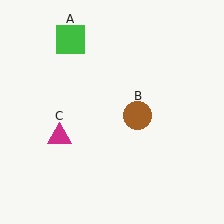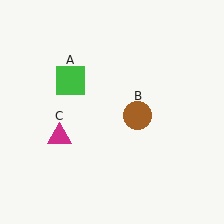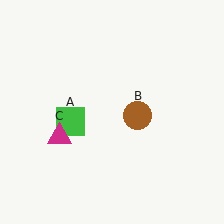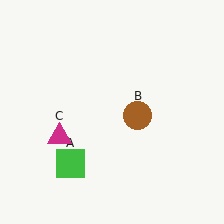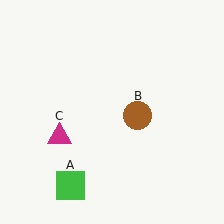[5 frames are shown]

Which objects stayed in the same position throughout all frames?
Brown circle (object B) and magenta triangle (object C) remained stationary.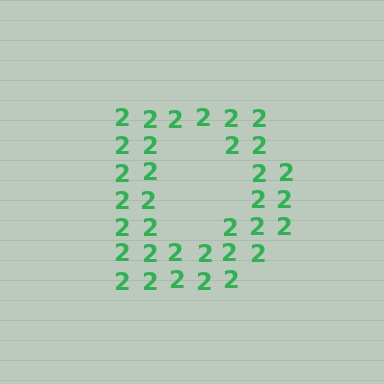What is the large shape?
The large shape is the letter D.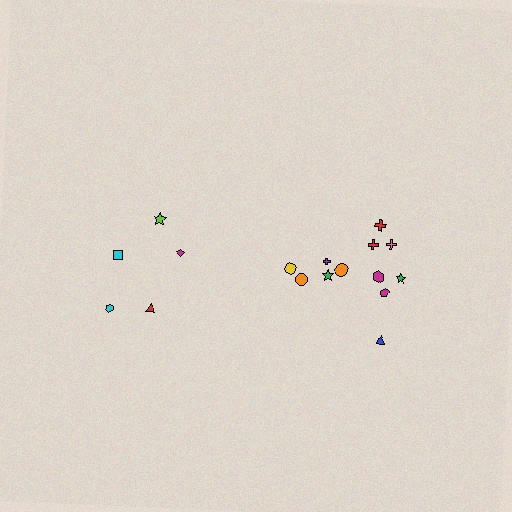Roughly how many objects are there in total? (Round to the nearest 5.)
Roughly 15 objects in total.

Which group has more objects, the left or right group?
The right group.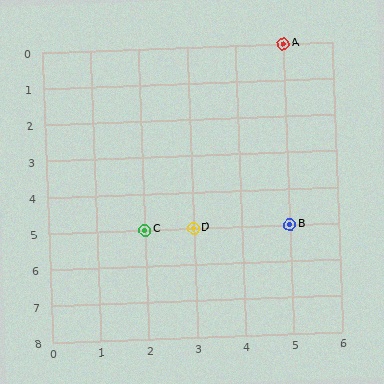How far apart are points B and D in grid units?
Points B and D are 2 columns apart.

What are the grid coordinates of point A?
Point A is at grid coordinates (5, 0).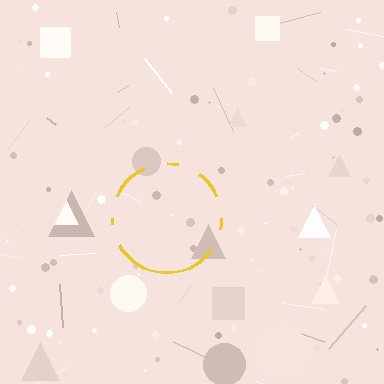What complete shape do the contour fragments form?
The contour fragments form a circle.